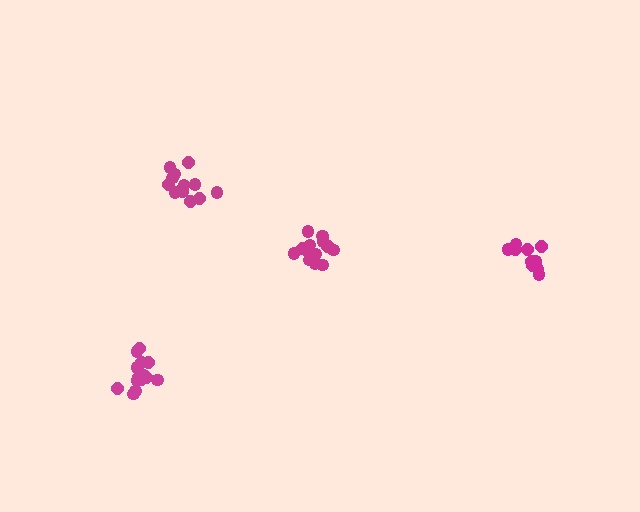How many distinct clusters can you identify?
There are 4 distinct clusters.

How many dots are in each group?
Group 1: 13 dots, Group 2: 15 dots, Group 3: 14 dots, Group 4: 10 dots (52 total).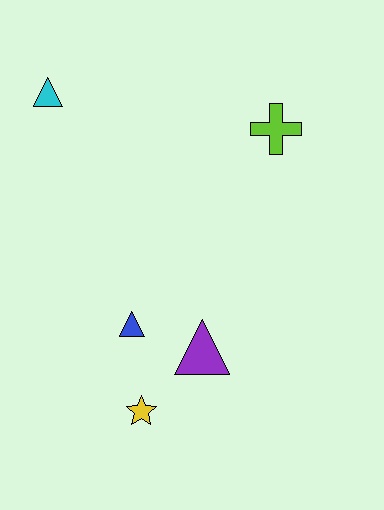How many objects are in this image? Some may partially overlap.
There are 5 objects.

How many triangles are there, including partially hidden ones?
There are 3 triangles.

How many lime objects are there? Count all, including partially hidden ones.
There is 1 lime object.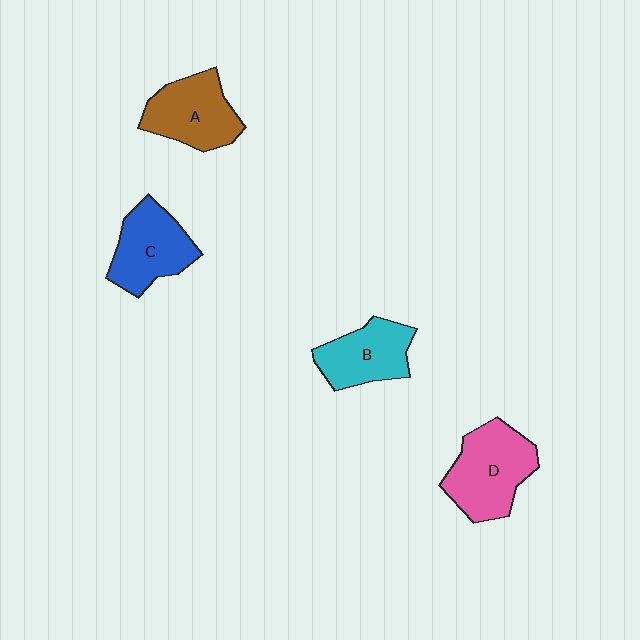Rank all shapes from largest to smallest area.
From largest to smallest: D (pink), A (brown), C (blue), B (cyan).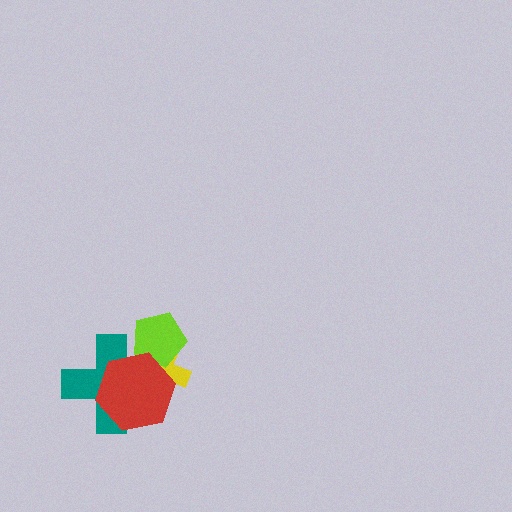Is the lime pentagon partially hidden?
Yes, it is partially covered by another shape.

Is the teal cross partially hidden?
Yes, it is partially covered by another shape.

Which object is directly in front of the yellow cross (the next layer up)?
The teal cross is directly in front of the yellow cross.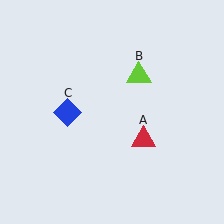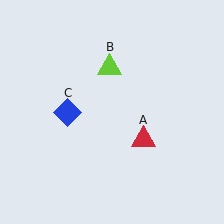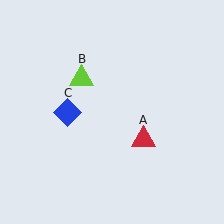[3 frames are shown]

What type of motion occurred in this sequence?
The lime triangle (object B) rotated counterclockwise around the center of the scene.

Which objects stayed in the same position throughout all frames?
Red triangle (object A) and blue diamond (object C) remained stationary.